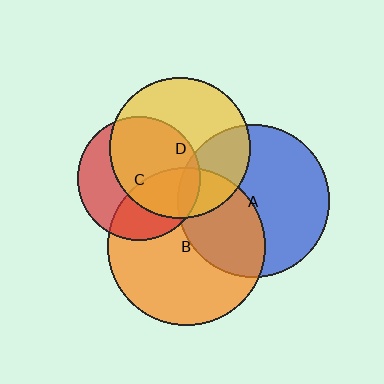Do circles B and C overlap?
Yes.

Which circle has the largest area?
Circle B (orange).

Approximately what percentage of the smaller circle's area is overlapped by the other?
Approximately 40%.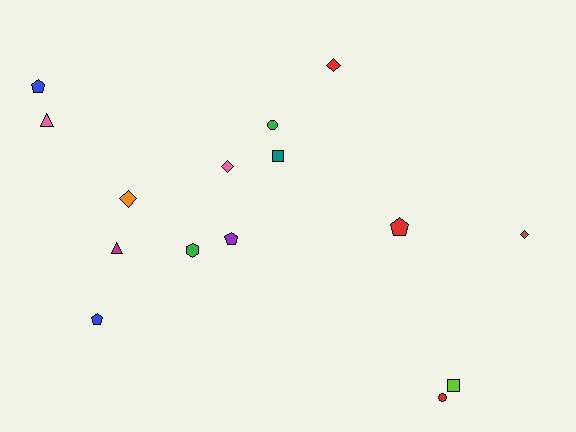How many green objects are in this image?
There are 2 green objects.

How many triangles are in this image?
There are 2 triangles.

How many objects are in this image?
There are 15 objects.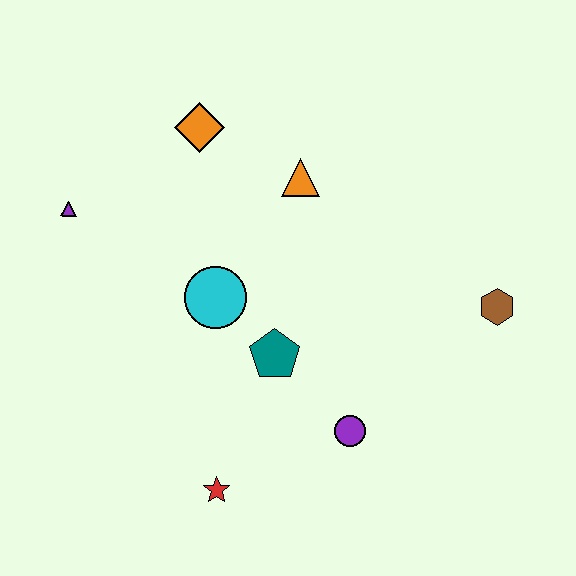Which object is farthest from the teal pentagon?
The purple triangle is farthest from the teal pentagon.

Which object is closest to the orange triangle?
The orange diamond is closest to the orange triangle.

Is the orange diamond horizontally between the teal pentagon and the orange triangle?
No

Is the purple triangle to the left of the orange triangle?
Yes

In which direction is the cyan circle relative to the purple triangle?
The cyan circle is to the right of the purple triangle.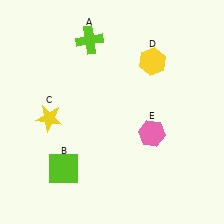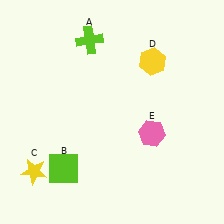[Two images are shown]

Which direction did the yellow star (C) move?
The yellow star (C) moved down.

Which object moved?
The yellow star (C) moved down.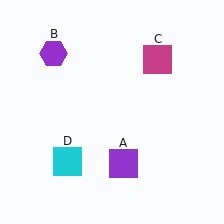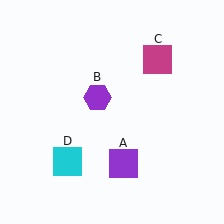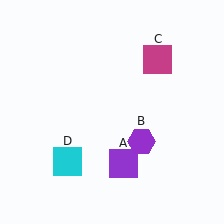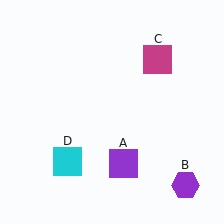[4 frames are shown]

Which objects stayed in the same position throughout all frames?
Purple square (object A) and magenta square (object C) and cyan square (object D) remained stationary.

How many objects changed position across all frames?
1 object changed position: purple hexagon (object B).